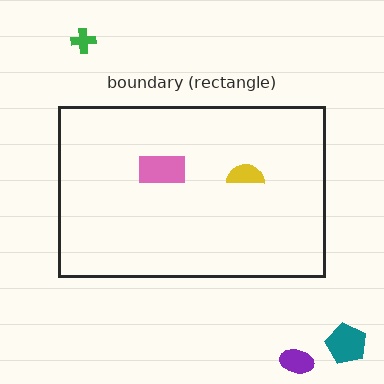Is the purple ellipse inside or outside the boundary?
Outside.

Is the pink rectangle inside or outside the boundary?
Inside.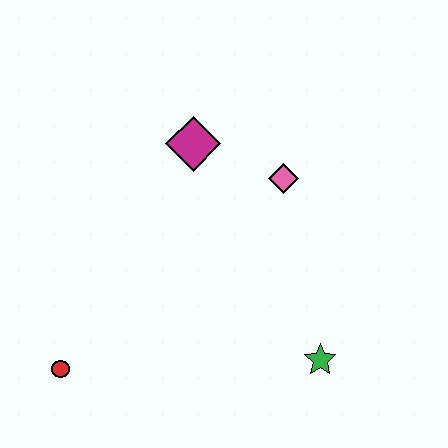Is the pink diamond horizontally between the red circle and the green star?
Yes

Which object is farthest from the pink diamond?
The red circle is farthest from the pink diamond.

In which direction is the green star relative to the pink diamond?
The green star is below the pink diamond.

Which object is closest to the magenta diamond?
The pink diamond is closest to the magenta diamond.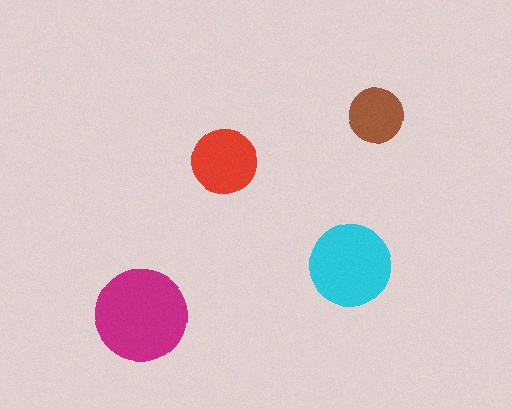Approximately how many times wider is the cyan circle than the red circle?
About 1.5 times wider.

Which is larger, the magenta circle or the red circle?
The magenta one.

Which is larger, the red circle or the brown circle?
The red one.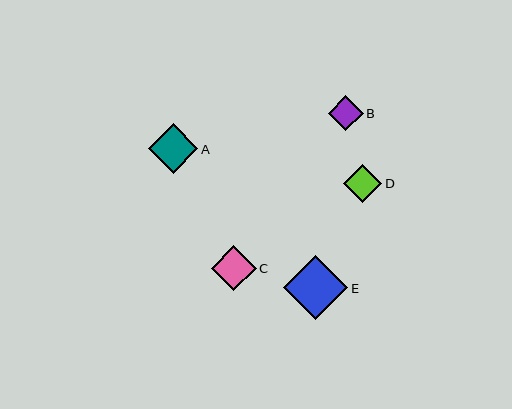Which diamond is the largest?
Diamond E is the largest with a size of approximately 65 pixels.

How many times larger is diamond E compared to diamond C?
Diamond E is approximately 1.4 times the size of diamond C.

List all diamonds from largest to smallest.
From largest to smallest: E, A, C, D, B.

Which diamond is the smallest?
Diamond B is the smallest with a size of approximately 35 pixels.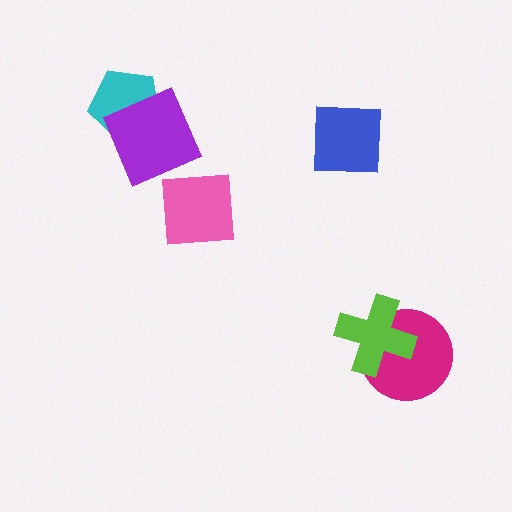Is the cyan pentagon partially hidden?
Yes, it is partially covered by another shape.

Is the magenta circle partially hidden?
Yes, it is partially covered by another shape.